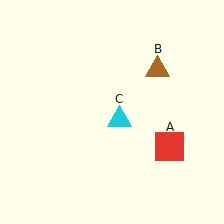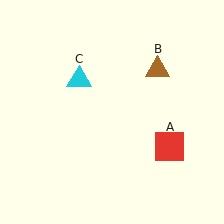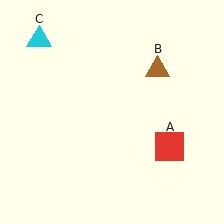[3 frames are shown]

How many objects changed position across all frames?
1 object changed position: cyan triangle (object C).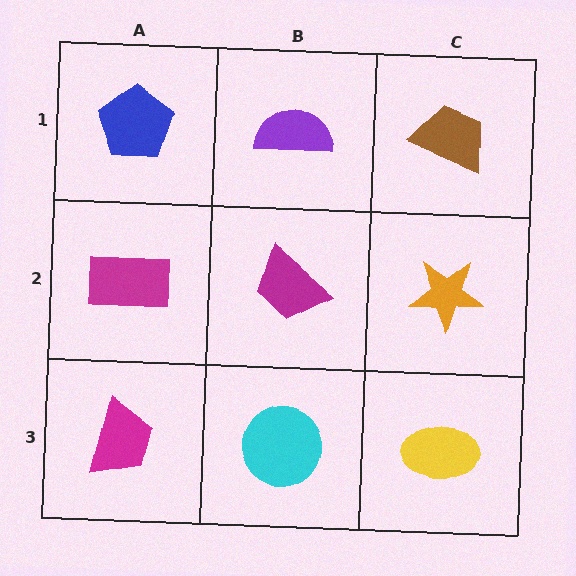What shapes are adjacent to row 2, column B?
A purple semicircle (row 1, column B), a cyan circle (row 3, column B), a magenta rectangle (row 2, column A), an orange star (row 2, column C).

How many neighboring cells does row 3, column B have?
3.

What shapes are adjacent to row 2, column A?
A blue pentagon (row 1, column A), a magenta trapezoid (row 3, column A), a magenta trapezoid (row 2, column B).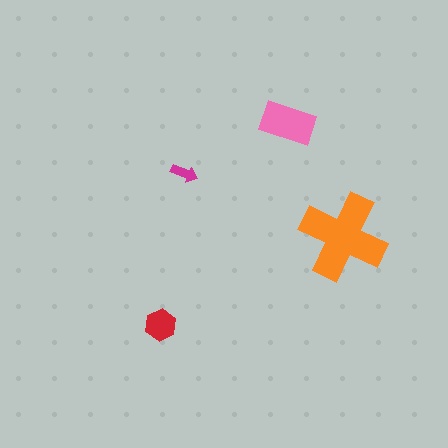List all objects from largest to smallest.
The orange cross, the pink rectangle, the red hexagon, the magenta arrow.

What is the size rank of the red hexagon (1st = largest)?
3rd.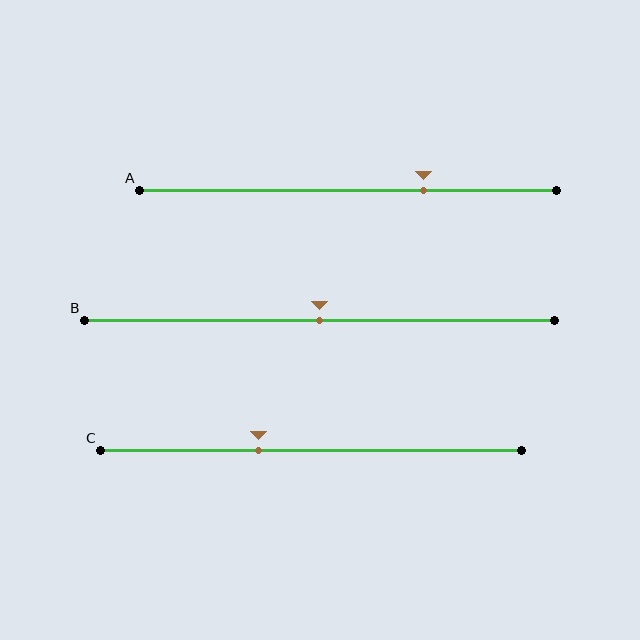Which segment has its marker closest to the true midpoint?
Segment B has its marker closest to the true midpoint.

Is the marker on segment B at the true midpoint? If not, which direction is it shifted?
Yes, the marker on segment B is at the true midpoint.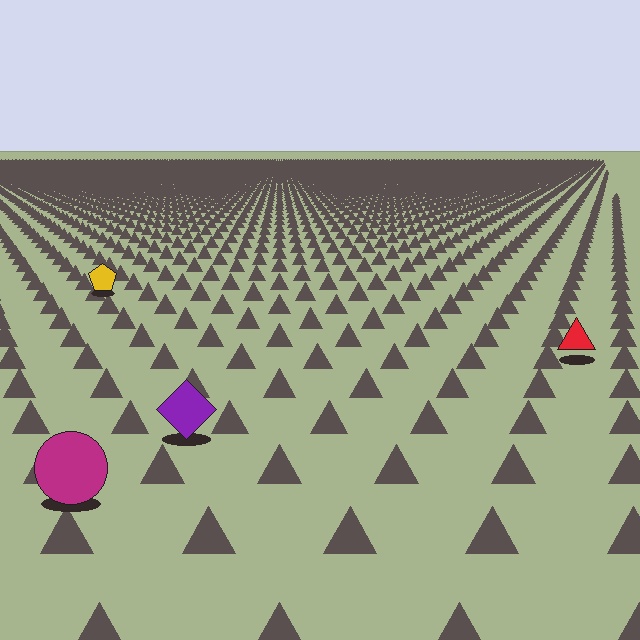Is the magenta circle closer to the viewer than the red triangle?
Yes. The magenta circle is closer — you can tell from the texture gradient: the ground texture is coarser near it.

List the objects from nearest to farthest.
From nearest to farthest: the magenta circle, the purple diamond, the red triangle, the yellow pentagon.